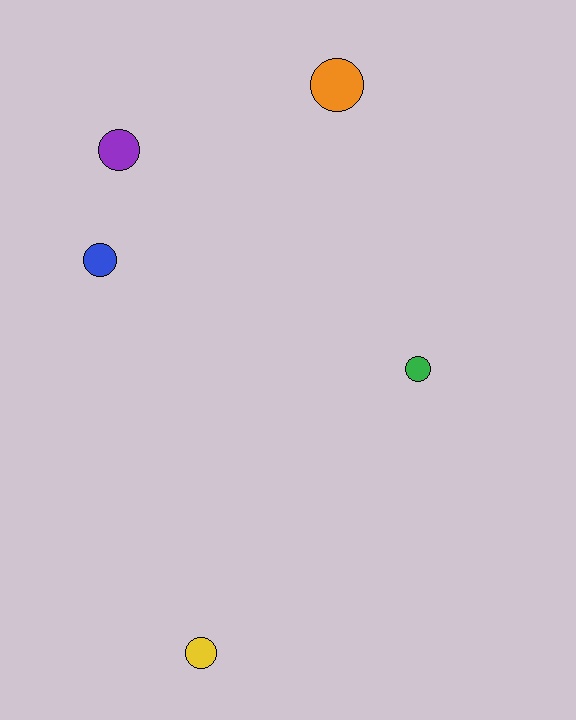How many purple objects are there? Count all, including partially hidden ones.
There is 1 purple object.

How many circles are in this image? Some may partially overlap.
There are 5 circles.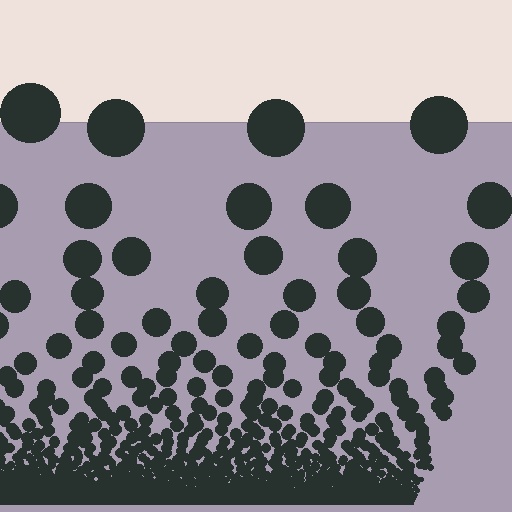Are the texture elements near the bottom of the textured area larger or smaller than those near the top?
Smaller. The gradient is inverted — elements near the bottom are smaller and denser.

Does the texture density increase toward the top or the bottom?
Density increases toward the bottom.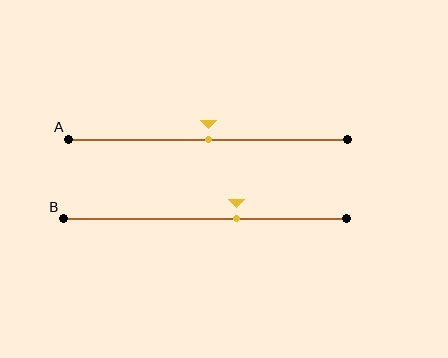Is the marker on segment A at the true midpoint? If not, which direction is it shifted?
Yes, the marker on segment A is at the true midpoint.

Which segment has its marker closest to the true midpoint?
Segment A has its marker closest to the true midpoint.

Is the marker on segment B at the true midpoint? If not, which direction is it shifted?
No, the marker on segment B is shifted to the right by about 11% of the segment length.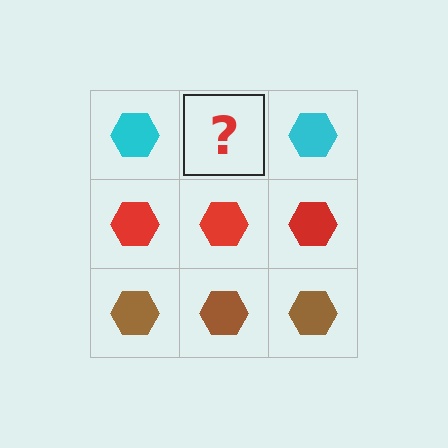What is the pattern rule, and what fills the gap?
The rule is that each row has a consistent color. The gap should be filled with a cyan hexagon.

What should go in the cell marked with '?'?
The missing cell should contain a cyan hexagon.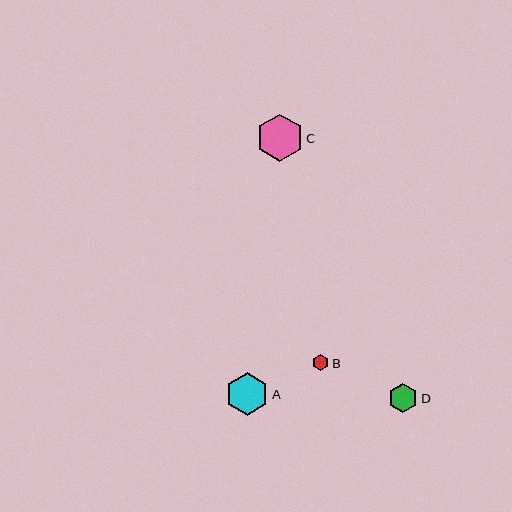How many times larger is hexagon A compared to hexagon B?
Hexagon A is approximately 2.6 times the size of hexagon B.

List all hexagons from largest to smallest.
From largest to smallest: C, A, D, B.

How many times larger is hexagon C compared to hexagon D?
Hexagon C is approximately 1.6 times the size of hexagon D.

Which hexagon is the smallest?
Hexagon B is the smallest with a size of approximately 16 pixels.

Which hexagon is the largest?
Hexagon C is the largest with a size of approximately 47 pixels.